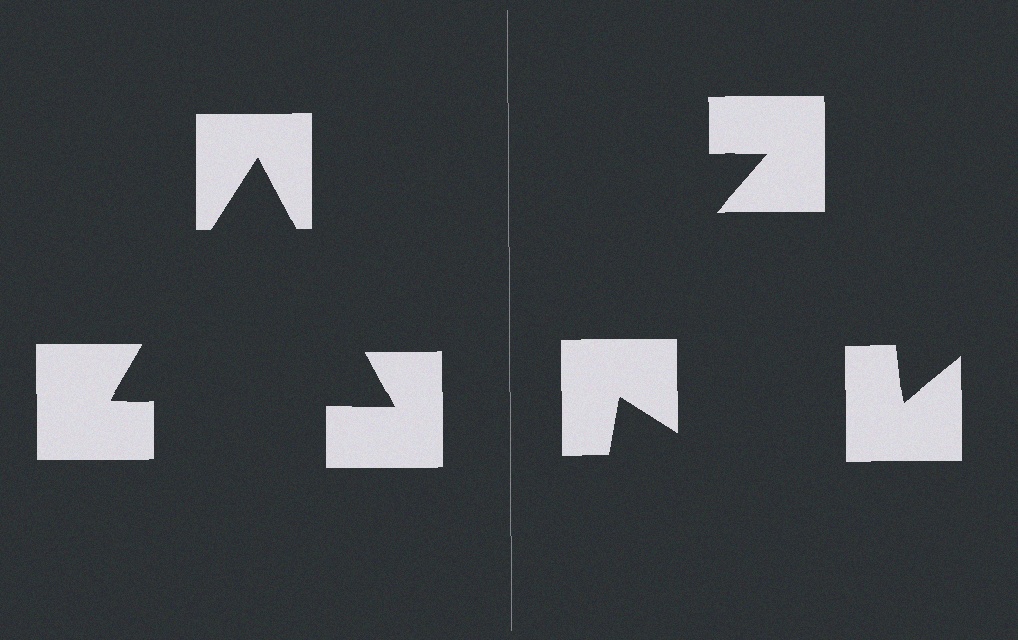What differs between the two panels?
The notched squares are positioned identically on both sides; only the wedge orientations differ. On the left they align to a triangle; on the right they are misaligned.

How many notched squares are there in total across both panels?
6 — 3 on each side.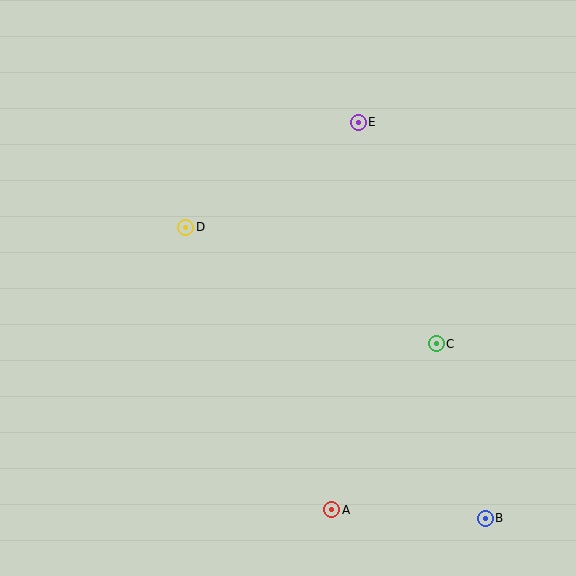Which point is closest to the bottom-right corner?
Point B is closest to the bottom-right corner.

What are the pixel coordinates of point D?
Point D is at (186, 227).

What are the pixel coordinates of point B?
Point B is at (485, 518).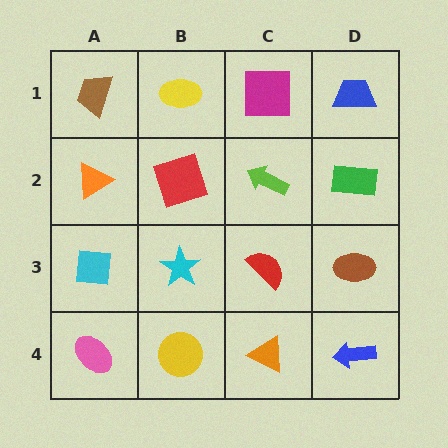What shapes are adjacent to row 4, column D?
A brown ellipse (row 3, column D), an orange triangle (row 4, column C).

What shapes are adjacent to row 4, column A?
A cyan square (row 3, column A), a yellow circle (row 4, column B).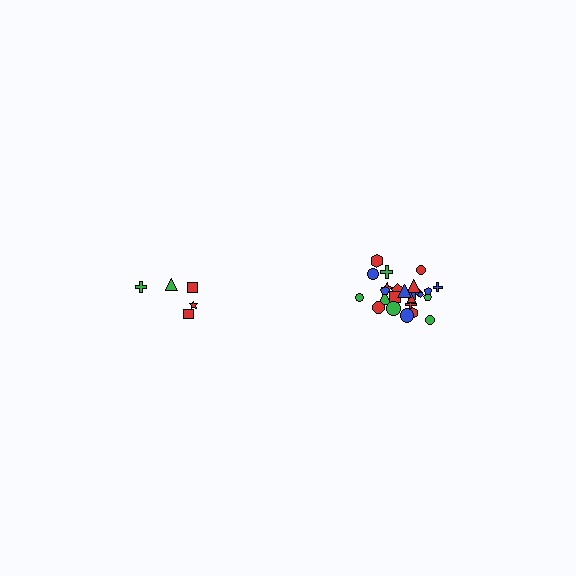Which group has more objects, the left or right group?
The right group.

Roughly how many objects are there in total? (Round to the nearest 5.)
Roughly 30 objects in total.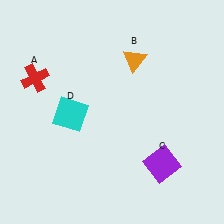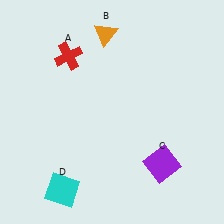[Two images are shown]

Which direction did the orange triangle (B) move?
The orange triangle (B) moved left.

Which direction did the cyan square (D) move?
The cyan square (D) moved down.